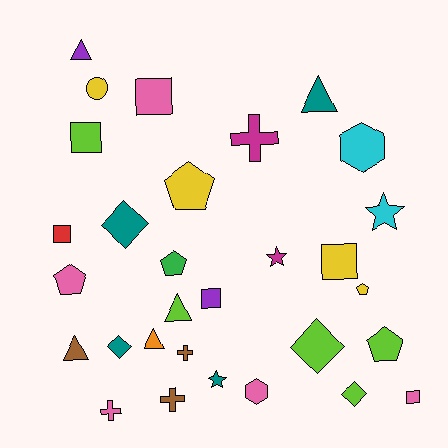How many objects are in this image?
There are 30 objects.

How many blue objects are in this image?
There are no blue objects.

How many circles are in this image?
There is 1 circle.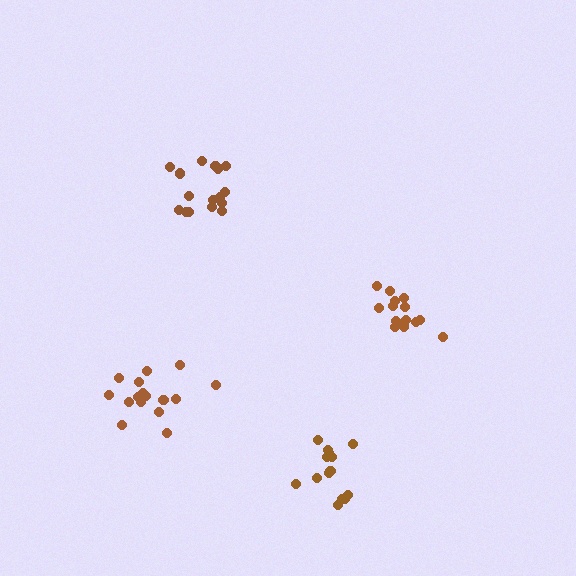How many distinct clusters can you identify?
There are 4 distinct clusters.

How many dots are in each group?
Group 1: 15 dots, Group 2: 17 dots, Group 3: 14 dots, Group 4: 16 dots (62 total).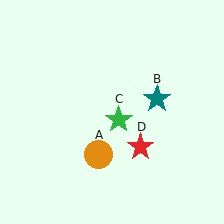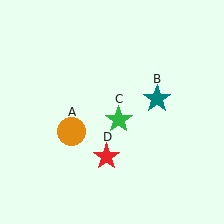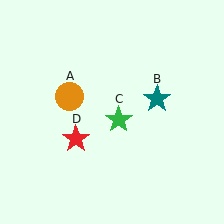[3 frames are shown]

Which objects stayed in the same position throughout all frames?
Teal star (object B) and green star (object C) remained stationary.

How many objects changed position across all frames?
2 objects changed position: orange circle (object A), red star (object D).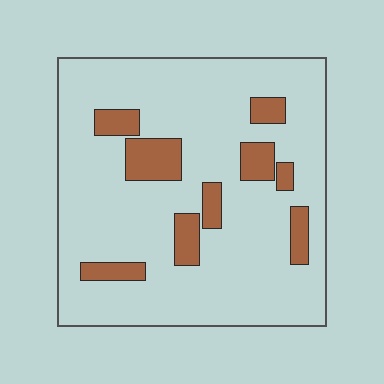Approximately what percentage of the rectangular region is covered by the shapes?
Approximately 15%.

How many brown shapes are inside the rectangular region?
9.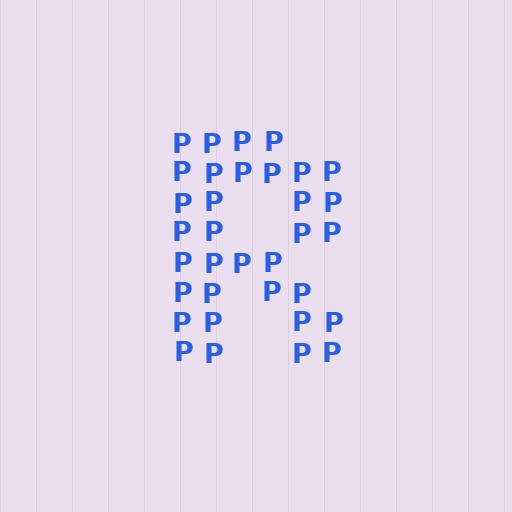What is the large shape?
The large shape is the letter R.